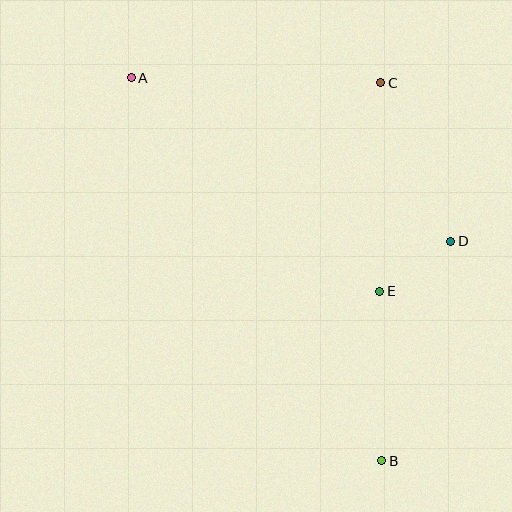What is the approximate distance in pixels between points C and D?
The distance between C and D is approximately 173 pixels.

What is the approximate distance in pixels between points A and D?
The distance between A and D is approximately 359 pixels.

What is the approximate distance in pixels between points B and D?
The distance between B and D is approximately 230 pixels.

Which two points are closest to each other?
Points D and E are closest to each other.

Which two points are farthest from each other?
Points A and B are farthest from each other.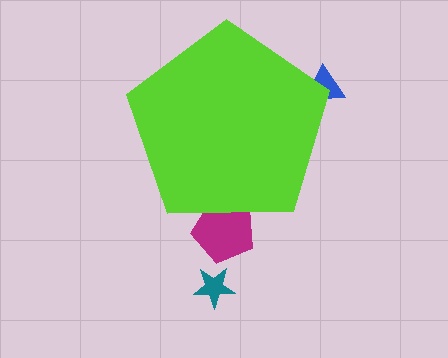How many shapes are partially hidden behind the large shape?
2 shapes are partially hidden.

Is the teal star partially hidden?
No, the teal star is fully visible.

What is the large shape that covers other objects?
A lime pentagon.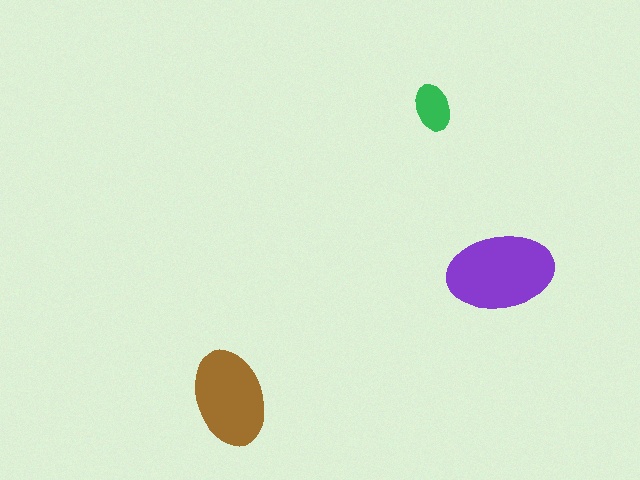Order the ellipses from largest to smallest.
the purple one, the brown one, the green one.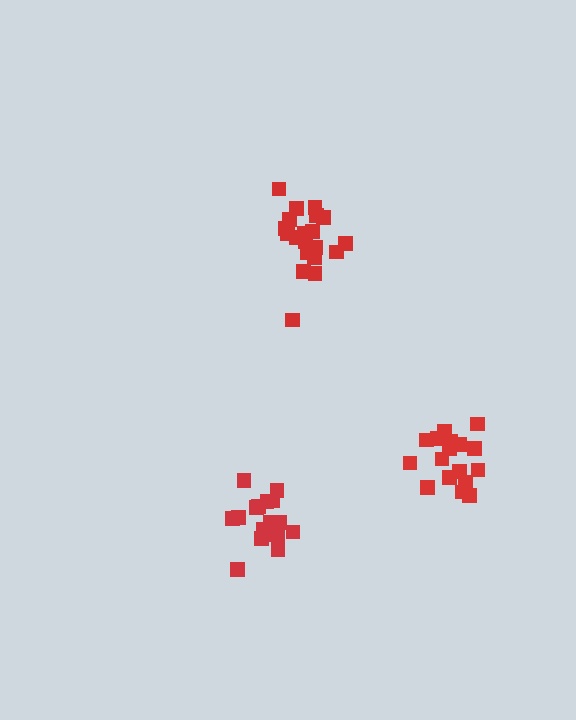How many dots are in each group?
Group 1: 20 dots, Group 2: 17 dots, Group 3: 18 dots (55 total).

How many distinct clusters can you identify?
There are 3 distinct clusters.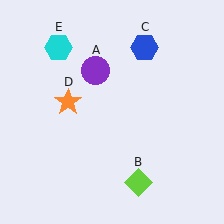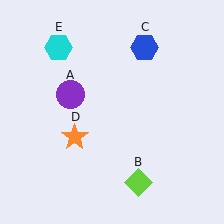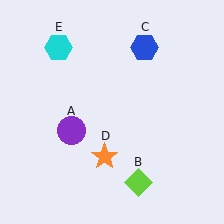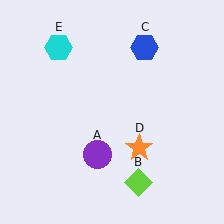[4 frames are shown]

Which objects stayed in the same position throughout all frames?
Lime diamond (object B) and blue hexagon (object C) and cyan hexagon (object E) remained stationary.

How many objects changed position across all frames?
2 objects changed position: purple circle (object A), orange star (object D).